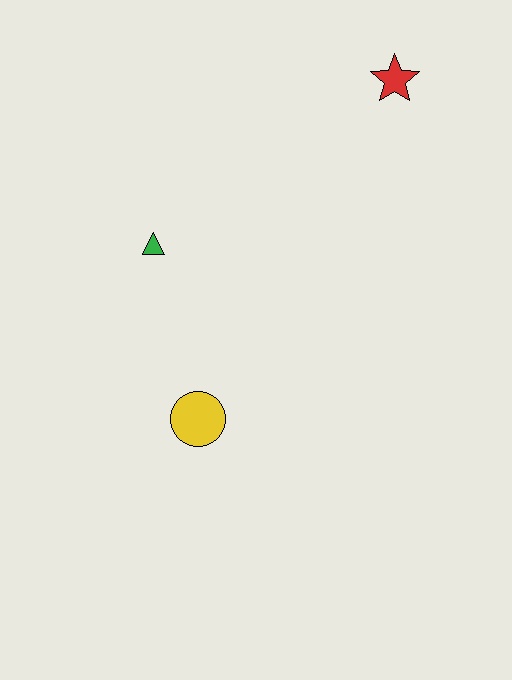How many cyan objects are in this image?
There are no cyan objects.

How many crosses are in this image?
There are no crosses.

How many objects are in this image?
There are 3 objects.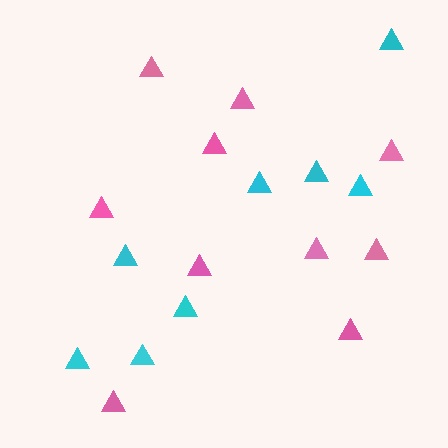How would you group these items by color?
There are 2 groups: one group of cyan triangles (8) and one group of pink triangles (10).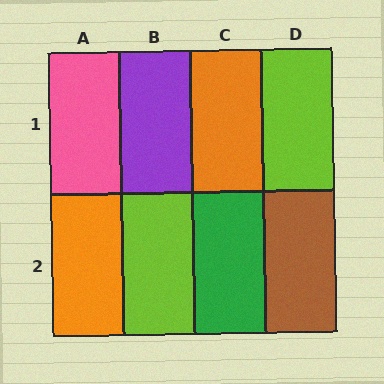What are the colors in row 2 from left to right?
Orange, lime, green, brown.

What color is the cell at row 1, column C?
Orange.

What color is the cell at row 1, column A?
Pink.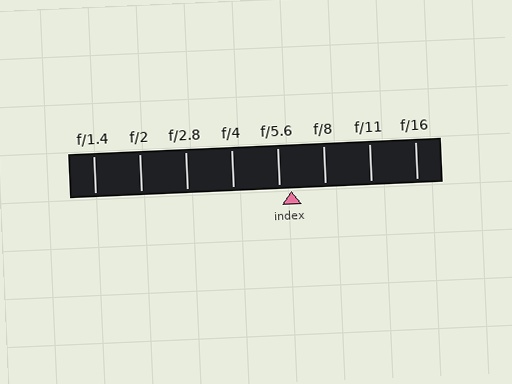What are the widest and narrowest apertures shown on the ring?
The widest aperture shown is f/1.4 and the narrowest is f/16.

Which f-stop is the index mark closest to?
The index mark is closest to f/5.6.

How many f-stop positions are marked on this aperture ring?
There are 8 f-stop positions marked.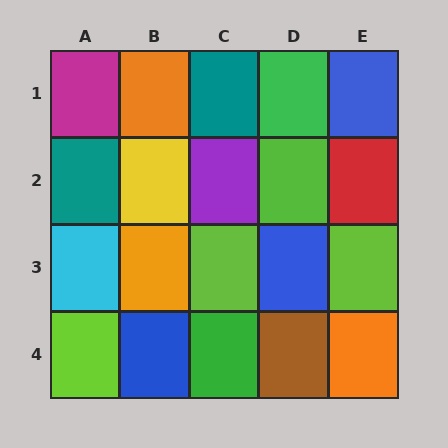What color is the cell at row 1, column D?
Green.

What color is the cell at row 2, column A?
Teal.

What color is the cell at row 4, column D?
Brown.